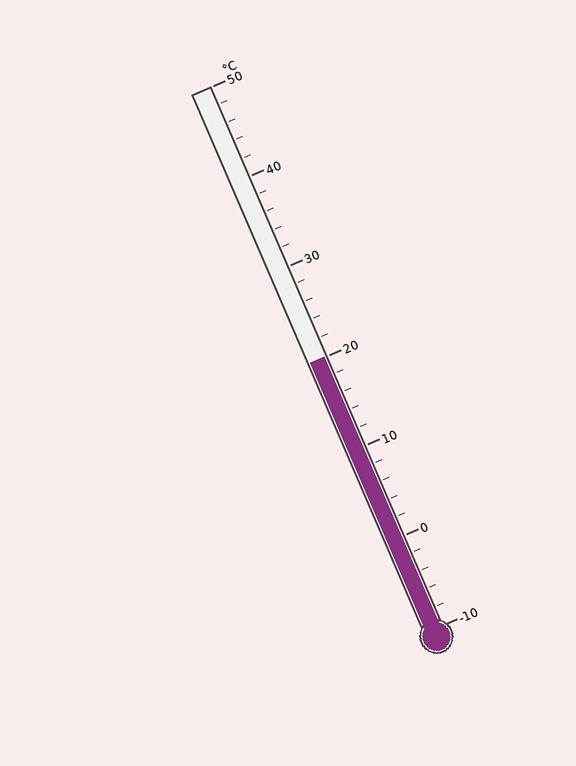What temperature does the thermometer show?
The thermometer shows approximately 20°C.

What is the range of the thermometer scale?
The thermometer scale ranges from -10°C to 50°C.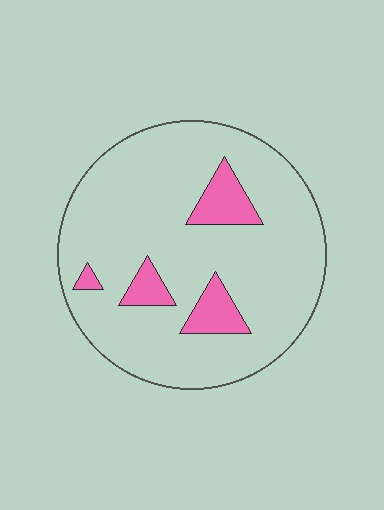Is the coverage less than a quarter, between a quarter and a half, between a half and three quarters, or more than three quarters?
Less than a quarter.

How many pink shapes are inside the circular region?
4.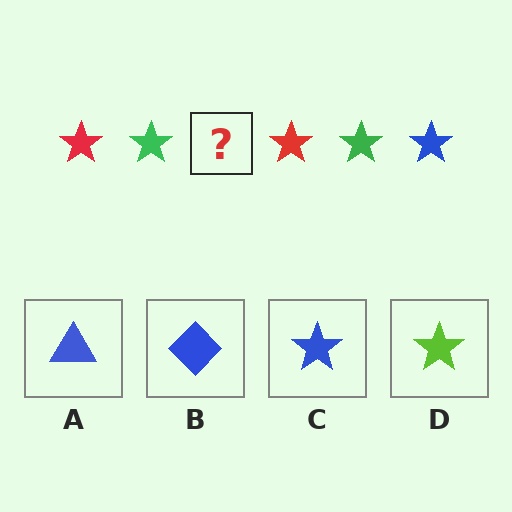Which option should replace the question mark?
Option C.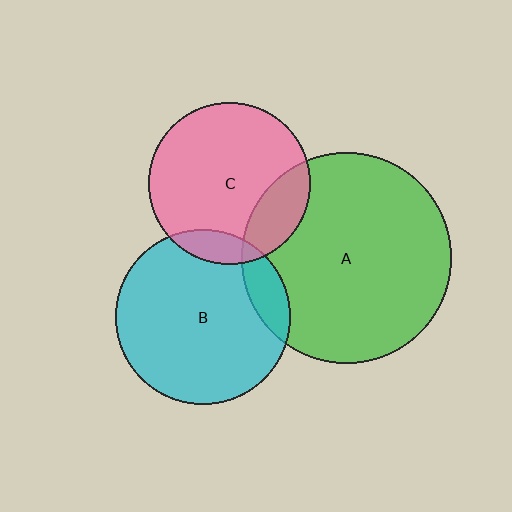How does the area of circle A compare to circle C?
Approximately 1.7 times.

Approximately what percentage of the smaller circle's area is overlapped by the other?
Approximately 10%.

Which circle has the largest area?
Circle A (green).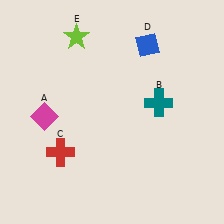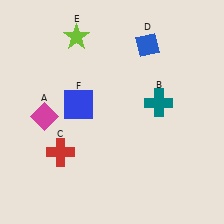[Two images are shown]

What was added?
A blue square (F) was added in Image 2.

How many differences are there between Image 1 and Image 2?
There is 1 difference between the two images.